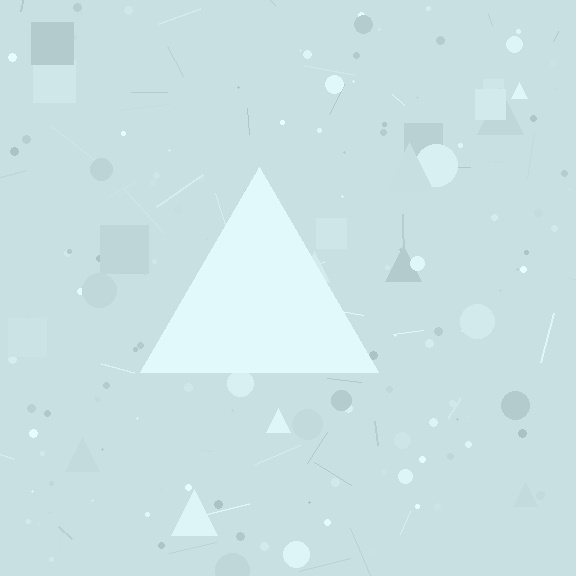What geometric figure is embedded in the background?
A triangle is embedded in the background.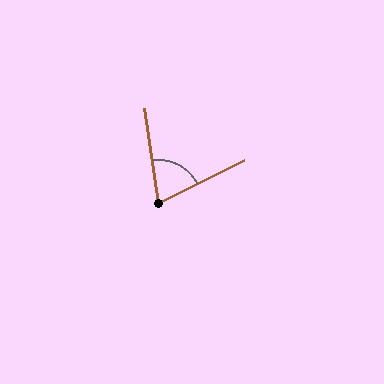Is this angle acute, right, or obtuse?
It is acute.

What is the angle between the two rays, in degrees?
Approximately 72 degrees.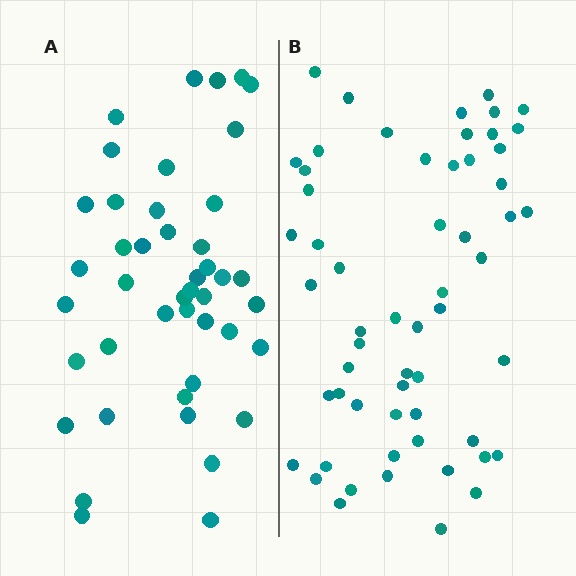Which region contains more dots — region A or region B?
Region B (the right region) has more dots.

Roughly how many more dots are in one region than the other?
Region B has approximately 15 more dots than region A.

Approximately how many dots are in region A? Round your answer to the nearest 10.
About 40 dots. (The exact count is 44, which rounds to 40.)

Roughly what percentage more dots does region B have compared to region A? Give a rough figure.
About 30% more.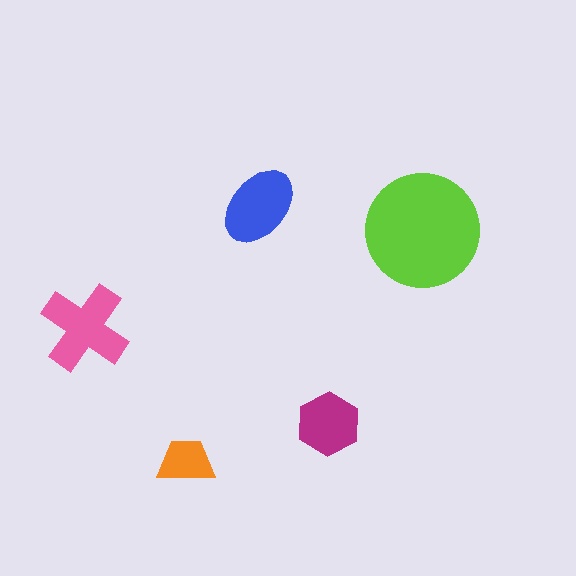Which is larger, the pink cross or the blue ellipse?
The pink cross.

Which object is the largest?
The lime circle.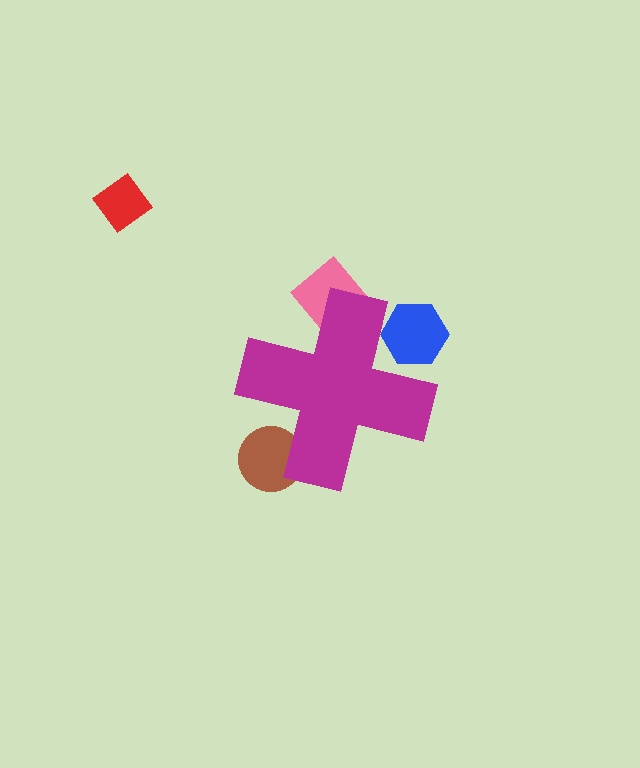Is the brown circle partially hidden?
Yes, the brown circle is partially hidden behind the magenta cross.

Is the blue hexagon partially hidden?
Yes, the blue hexagon is partially hidden behind the magenta cross.